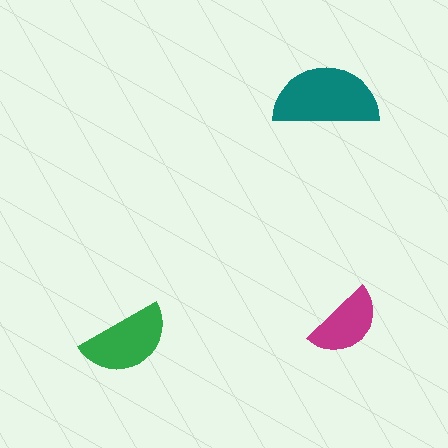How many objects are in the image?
There are 3 objects in the image.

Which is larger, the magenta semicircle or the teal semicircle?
The teal one.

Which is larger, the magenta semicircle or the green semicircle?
The green one.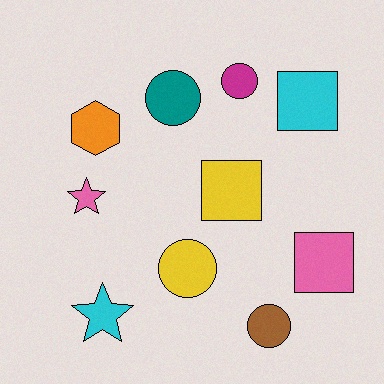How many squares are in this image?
There are 3 squares.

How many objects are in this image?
There are 10 objects.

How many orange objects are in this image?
There is 1 orange object.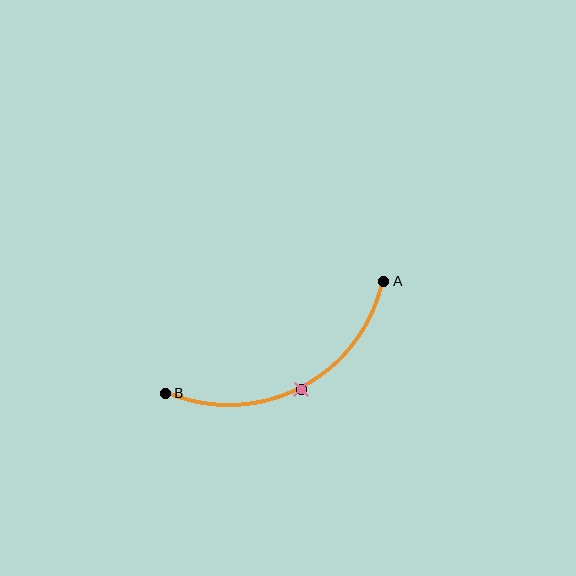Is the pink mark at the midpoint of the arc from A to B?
Yes. The pink mark lies on the arc at equal arc-length from both A and B — it is the arc midpoint.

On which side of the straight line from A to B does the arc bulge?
The arc bulges below the straight line connecting A and B.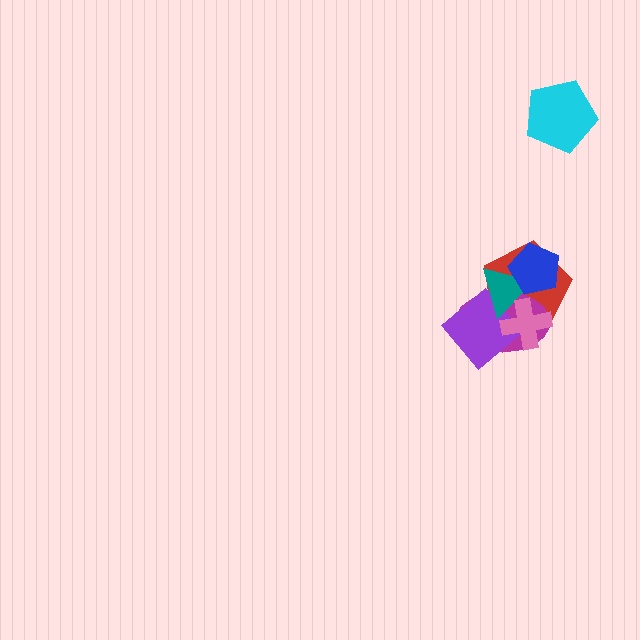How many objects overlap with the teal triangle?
5 objects overlap with the teal triangle.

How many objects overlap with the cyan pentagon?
0 objects overlap with the cyan pentagon.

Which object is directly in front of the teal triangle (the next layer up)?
The pink cross is directly in front of the teal triangle.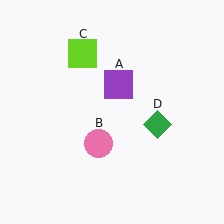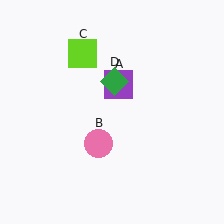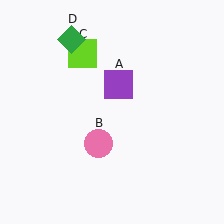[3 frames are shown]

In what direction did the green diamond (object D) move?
The green diamond (object D) moved up and to the left.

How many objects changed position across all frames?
1 object changed position: green diamond (object D).